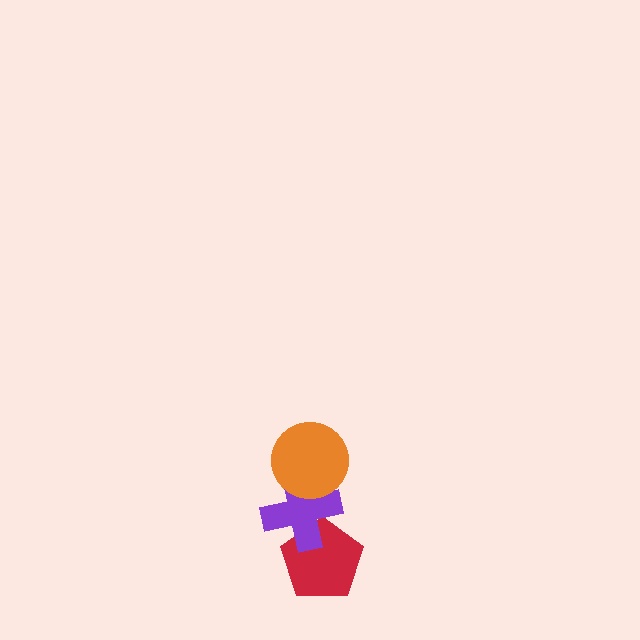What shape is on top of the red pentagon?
The purple cross is on top of the red pentagon.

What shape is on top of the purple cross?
The orange circle is on top of the purple cross.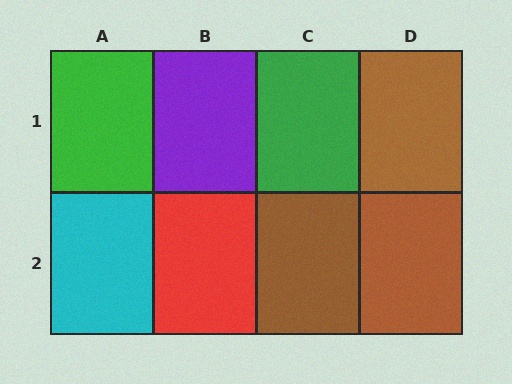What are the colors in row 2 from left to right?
Cyan, red, brown, brown.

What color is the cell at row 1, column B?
Purple.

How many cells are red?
1 cell is red.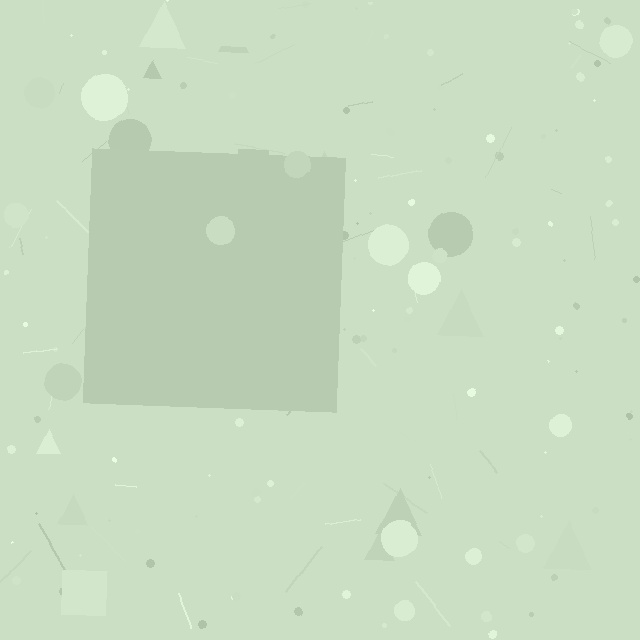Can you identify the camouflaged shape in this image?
The camouflaged shape is a square.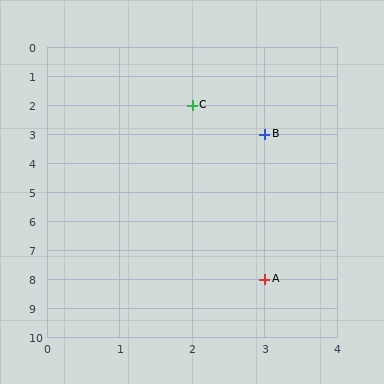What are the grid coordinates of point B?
Point B is at grid coordinates (3, 3).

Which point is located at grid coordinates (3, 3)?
Point B is at (3, 3).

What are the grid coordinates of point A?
Point A is at grid coordinates (3, 8).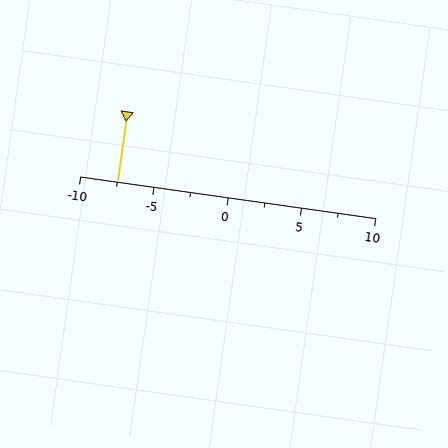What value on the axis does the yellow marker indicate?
The marker indicates approximately -7.5.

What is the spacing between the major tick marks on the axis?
The major ticks are spaced 5 apart.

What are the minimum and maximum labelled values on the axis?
The axis runs from -10 to 10.